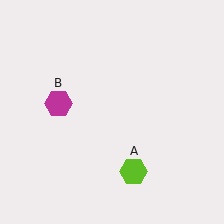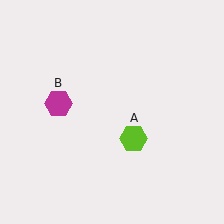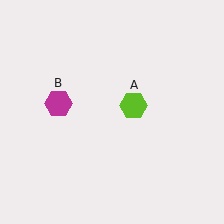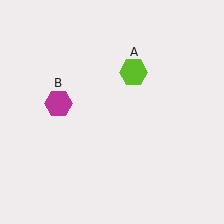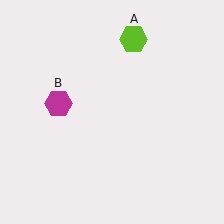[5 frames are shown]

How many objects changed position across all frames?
1 object changed position: lime hexagon (object A).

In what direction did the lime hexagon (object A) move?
The lime hexagon (object A) moved up.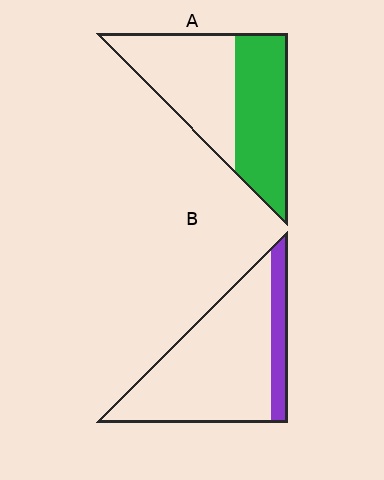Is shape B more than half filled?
No.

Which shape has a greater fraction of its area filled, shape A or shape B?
Shape A.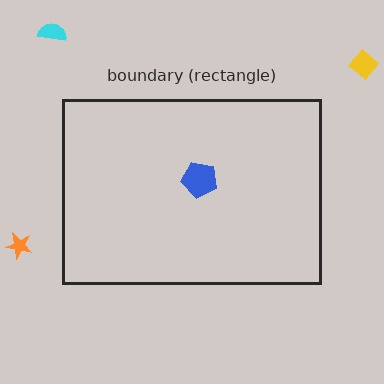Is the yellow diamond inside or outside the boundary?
Outside.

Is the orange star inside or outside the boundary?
Outside.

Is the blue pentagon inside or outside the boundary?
Inside.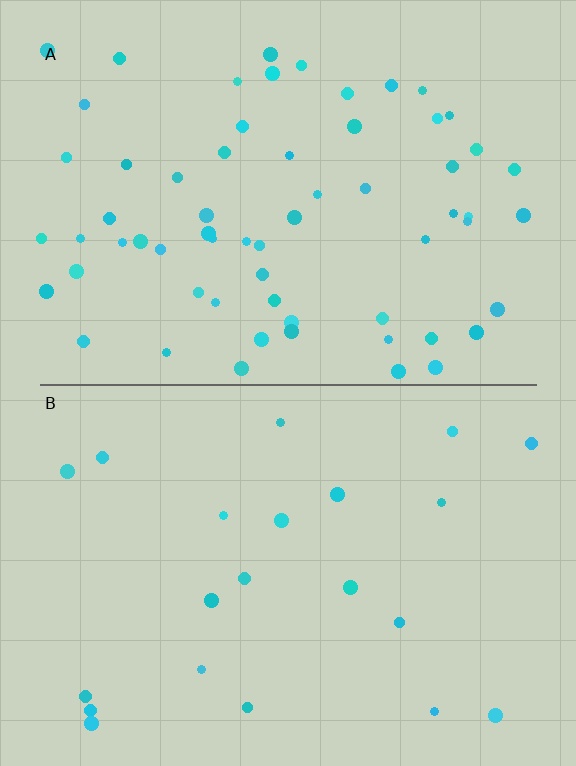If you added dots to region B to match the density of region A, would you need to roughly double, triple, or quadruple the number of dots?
Approximately triple.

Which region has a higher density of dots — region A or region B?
A (the top).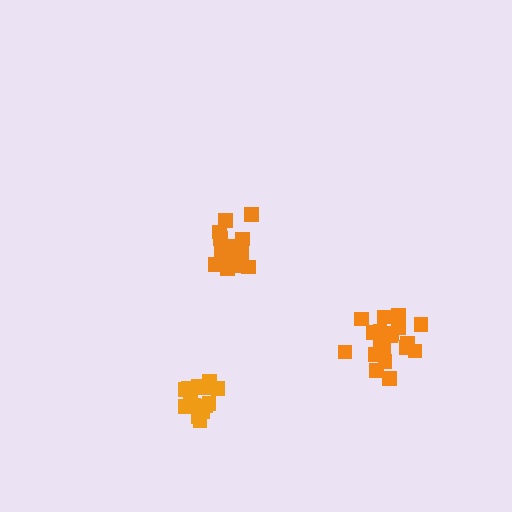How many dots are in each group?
Group 1: 15 dots, Group 2: 19 dots, Group 3: 18 dots (52 total).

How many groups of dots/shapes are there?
There are 3 groups.